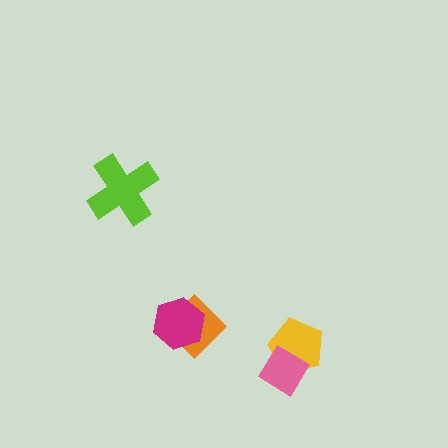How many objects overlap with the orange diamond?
1 object overlaps with the orange diamond.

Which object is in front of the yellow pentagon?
The pink diamond is in front of the yellow pentagon.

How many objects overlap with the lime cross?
0 objects overlap with the lime cross.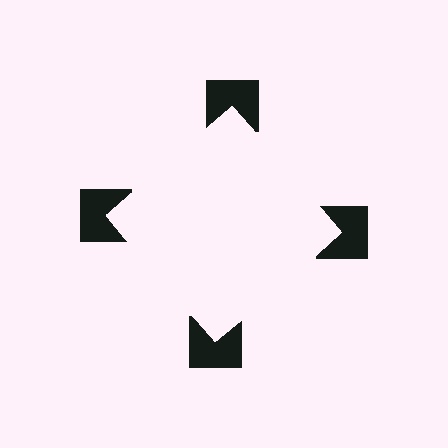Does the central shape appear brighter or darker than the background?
It typically appears slightly brighter than the background, even though no actual brightness change is drawn.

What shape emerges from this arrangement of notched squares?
An illusory square — its edges are inferred from the aligned wedge cuts in the notched squares, not physically drawn.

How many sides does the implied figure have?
4 sides.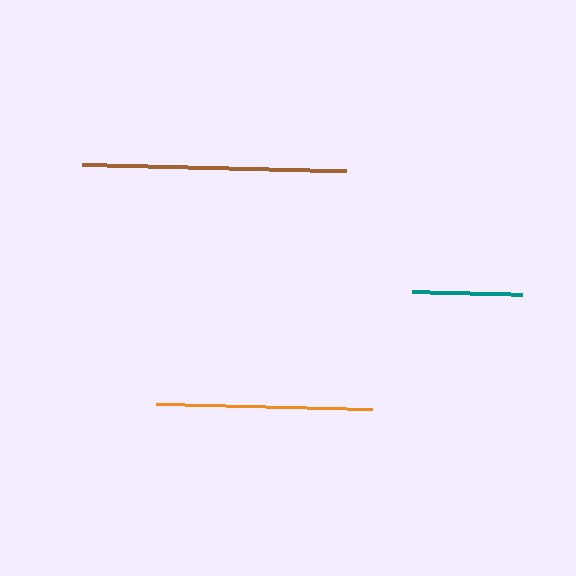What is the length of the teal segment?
The teal segment is approximately 111 pixels long.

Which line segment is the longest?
The brown line is the longest at approximately 264 pixels.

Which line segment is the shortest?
The teal line is the shortest at approximately 111 pixels.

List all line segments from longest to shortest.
From longest to shortest: brown, orange, teal.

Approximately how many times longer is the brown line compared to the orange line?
The brown line is approximately 1.2 times the length of the orange line.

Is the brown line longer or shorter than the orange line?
The brown line is longer than the orange line.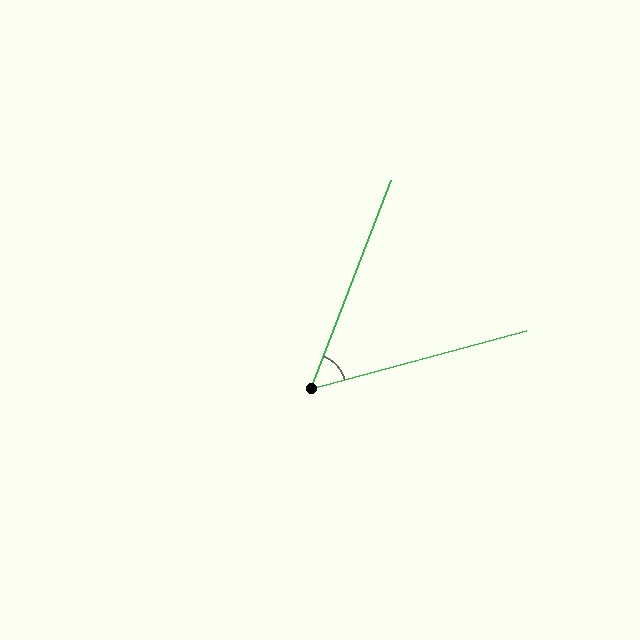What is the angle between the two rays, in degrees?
Approximately 54 degrees.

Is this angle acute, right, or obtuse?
It is acute.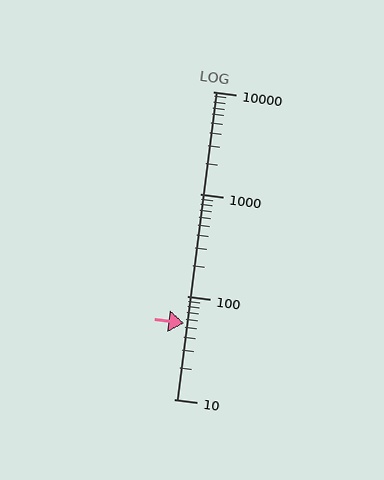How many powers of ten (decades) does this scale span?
The scale spans 3 decades, from 10 to 10000.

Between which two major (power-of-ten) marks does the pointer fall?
The pointer is between 10 and 100.